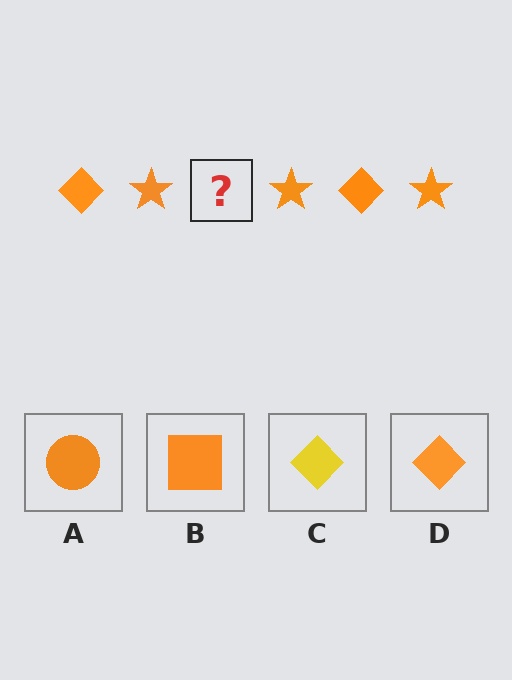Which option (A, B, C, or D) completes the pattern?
D.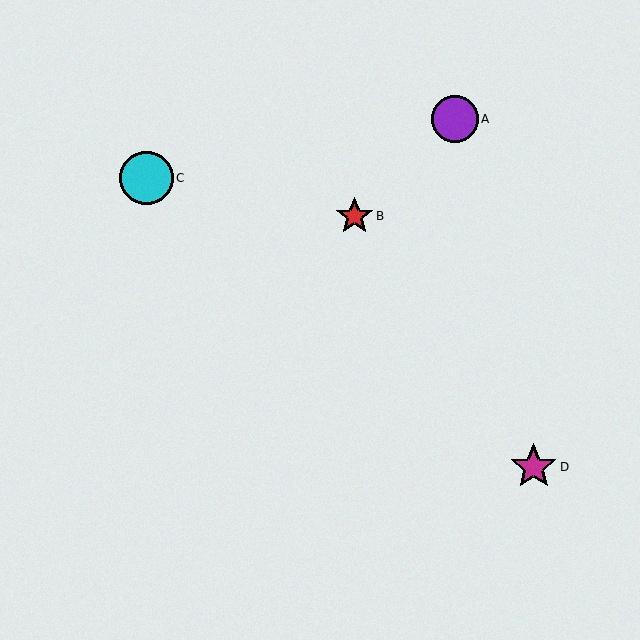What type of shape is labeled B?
Shape B is a red star.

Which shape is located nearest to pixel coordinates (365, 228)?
The red star (labeled B) at (354, 216) is nearest to that location.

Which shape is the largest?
The cyan circle (labeled C) is the largest.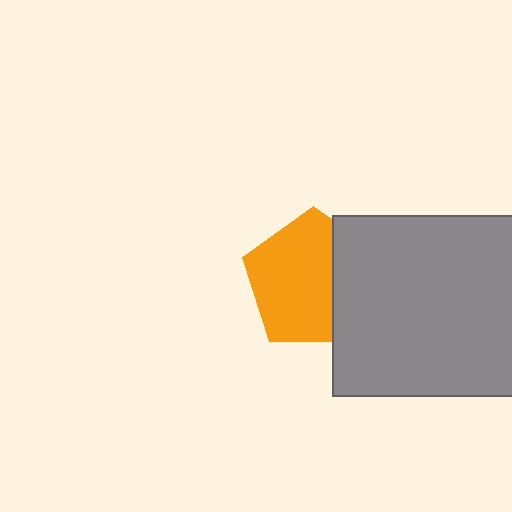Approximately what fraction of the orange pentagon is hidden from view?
Roughly 33% of the orange pentagon is hidden behind the gray square.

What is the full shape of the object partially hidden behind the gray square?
The partially hidden object is an orange pentagon.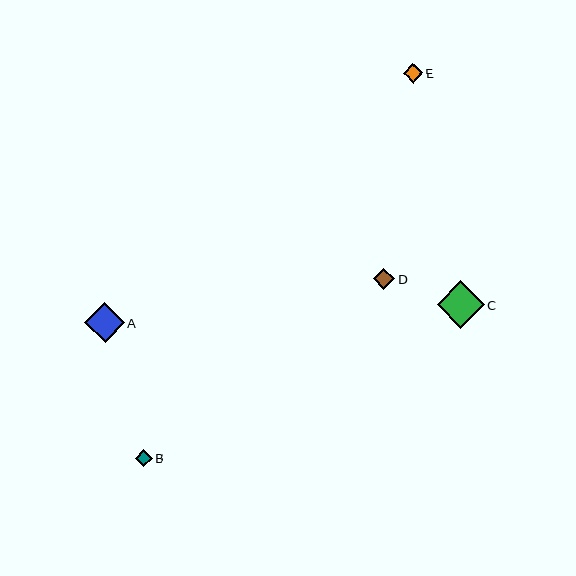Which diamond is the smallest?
Diamond B is the smallest with a size of approximately 17 pixels.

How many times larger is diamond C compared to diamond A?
Diamond C is approximately 1.2 times the size of diamond A.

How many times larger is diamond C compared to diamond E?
Diamond C is approximately 2.5 times the size of diamond E.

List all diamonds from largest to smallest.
From largest to smallest: C, A, D, E, B.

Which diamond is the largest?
Diamond C is the largest with a size of approximately 47 pixels.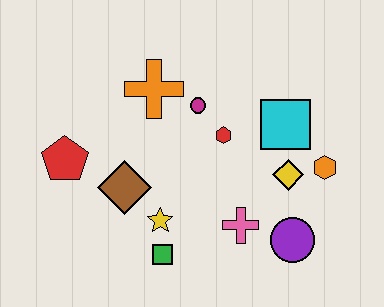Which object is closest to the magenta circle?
The red hexagon is closest to the magenta circle.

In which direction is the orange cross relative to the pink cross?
The orange cross is above the pink cross.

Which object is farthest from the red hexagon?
The red pentagon is farthest from the red hexagon.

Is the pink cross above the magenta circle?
No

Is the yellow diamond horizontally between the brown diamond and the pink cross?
No